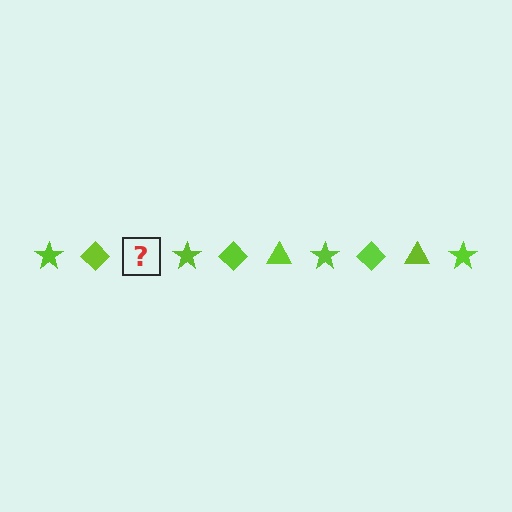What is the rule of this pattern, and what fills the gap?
The rule is that the pattern cycles through star, diamond, triangle shapes in lime. The gap should be filled with a lime triangle.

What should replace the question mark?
The question mark should be replaced with a lime triangle.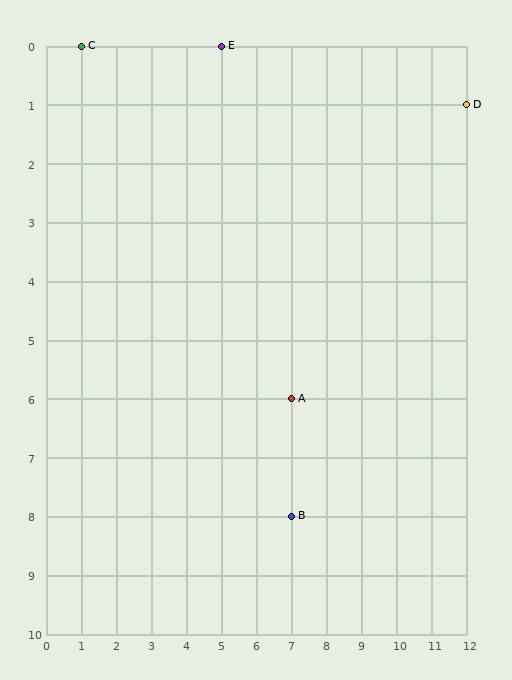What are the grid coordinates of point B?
Point B is at grid coordinates (7, 8).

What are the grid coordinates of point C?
Point C is at grid coordinates (1, 0).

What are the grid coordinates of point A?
Point A is at grid coordinates (7, 6).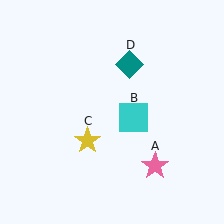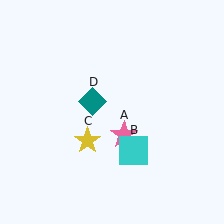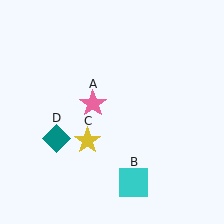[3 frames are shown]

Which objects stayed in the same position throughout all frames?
Yellow star (object C) remained stationary.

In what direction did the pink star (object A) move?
The pink star (object A) moved up and to the left.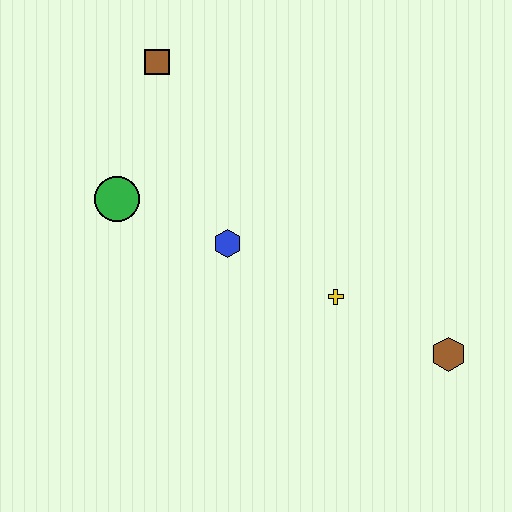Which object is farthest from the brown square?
The brown hexagon is farthest from the brown square.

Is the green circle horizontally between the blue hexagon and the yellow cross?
No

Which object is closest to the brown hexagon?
The yellow cross is closest to the brown hexagon.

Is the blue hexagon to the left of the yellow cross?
Yes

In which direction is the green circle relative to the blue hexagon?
The green circle is to the left of the blue hexagon.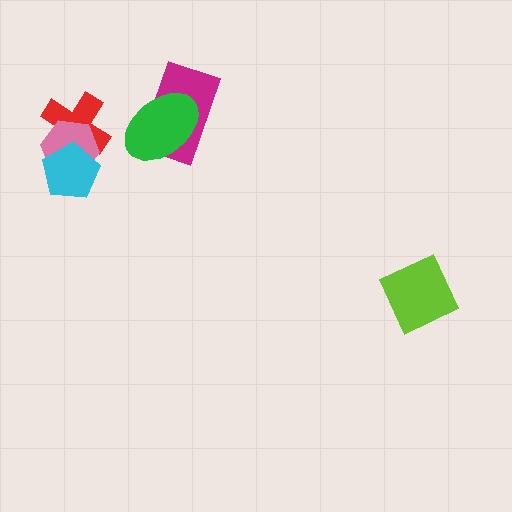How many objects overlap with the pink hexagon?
2 objects overlap with the pink hexagon.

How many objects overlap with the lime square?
0 objects overlap with the lime square.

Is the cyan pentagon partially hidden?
No, no other shape covers it.